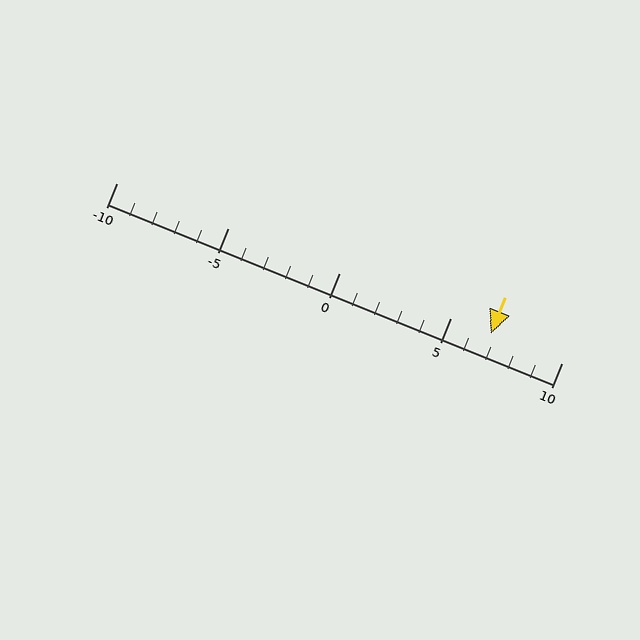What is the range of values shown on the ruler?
The ruler shows values from -10 to 10.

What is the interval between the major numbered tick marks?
The major tick marks are spaced 5 units apart.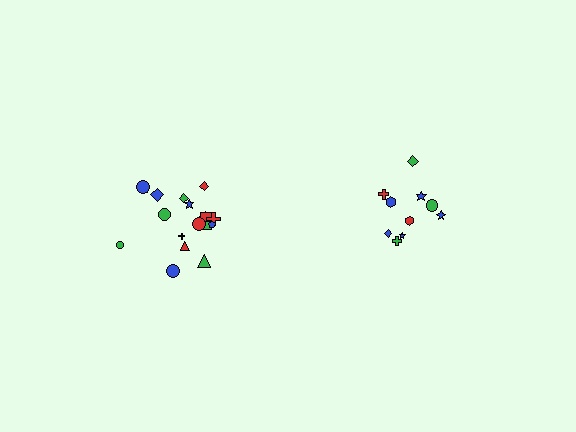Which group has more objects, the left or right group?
The left group.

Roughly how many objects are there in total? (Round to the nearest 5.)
Roughly 30 objects in total.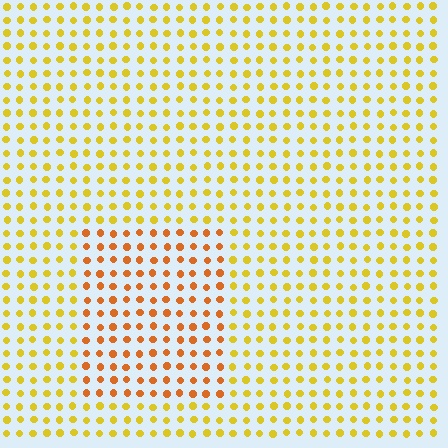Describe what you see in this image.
The image is filled with small yellow elements in a uniform arrangement. A rectangle-shaped region is visible where the elements are tinted to a slightly different hue, forming a subtle color boundary.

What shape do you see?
I see a rectangle.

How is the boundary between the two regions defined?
The boundary is defined purely by a slight shift in hue (about 30 degrees). Spacing, size, and orientation are identical on both sides.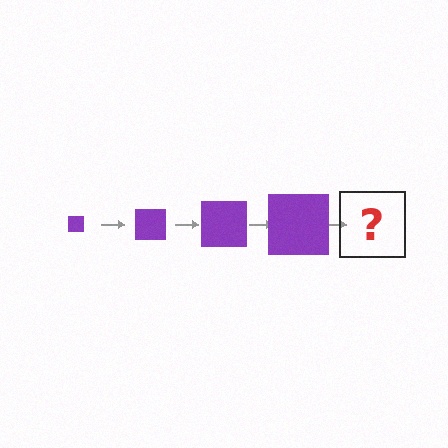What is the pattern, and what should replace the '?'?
The pattern is that the square gets progressively larger each step. The '?' should be a purple square, larger than the previous one.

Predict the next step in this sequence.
The next step is a purple square, larger than the previous one.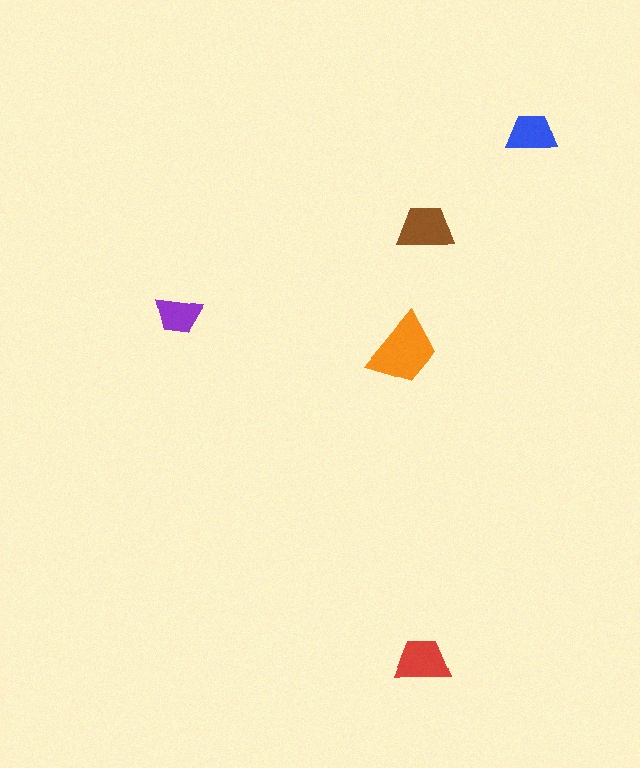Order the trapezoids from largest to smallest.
the orange one, the brown one, the red one, the blue one, the purple one.